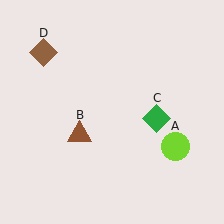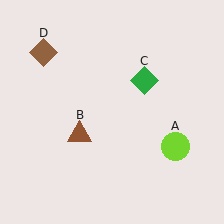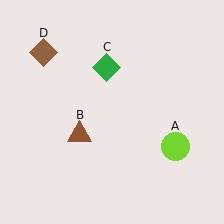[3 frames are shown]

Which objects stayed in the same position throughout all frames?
Lime circle (object A) and brown triangle (object B) and brown diamond (object D) remained stationary.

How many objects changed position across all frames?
1 object changed position: green diamond (object C).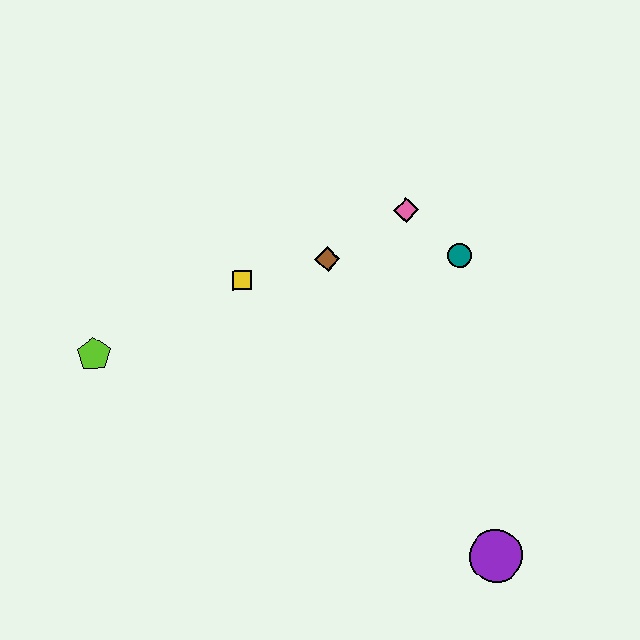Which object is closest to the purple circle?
The teal circle is closest to the purple circle.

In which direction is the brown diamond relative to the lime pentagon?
The brown diamond is to the right of the lime pentagon.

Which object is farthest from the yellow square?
The purple circle is farthest from the yellow square.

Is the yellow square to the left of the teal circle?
Yes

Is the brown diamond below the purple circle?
No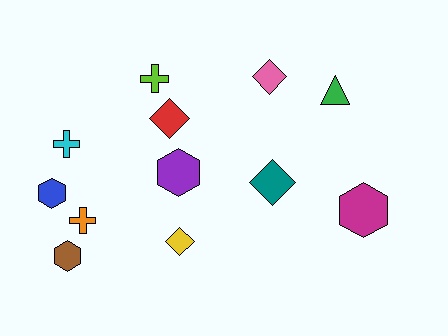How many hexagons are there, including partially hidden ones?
There are 4 hexagons.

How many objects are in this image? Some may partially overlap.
There are 12 objects.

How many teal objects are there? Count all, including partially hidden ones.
There is 1 teal object.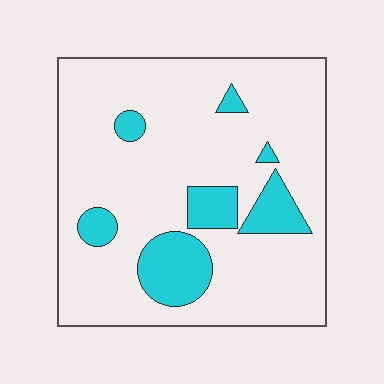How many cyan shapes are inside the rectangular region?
7.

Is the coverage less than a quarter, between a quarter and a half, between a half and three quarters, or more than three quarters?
Less than a quarter.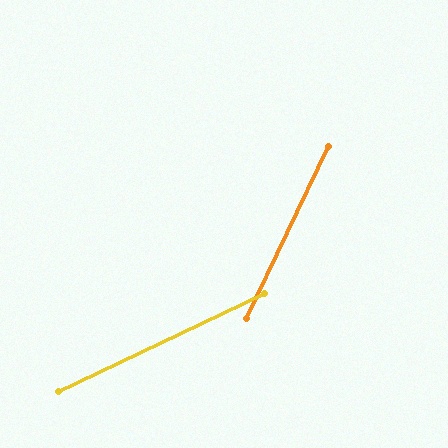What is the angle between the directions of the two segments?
Approximately 39 degrees.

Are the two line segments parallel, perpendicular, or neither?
Neither parallel nor perpendicular — they differ by about 39°.